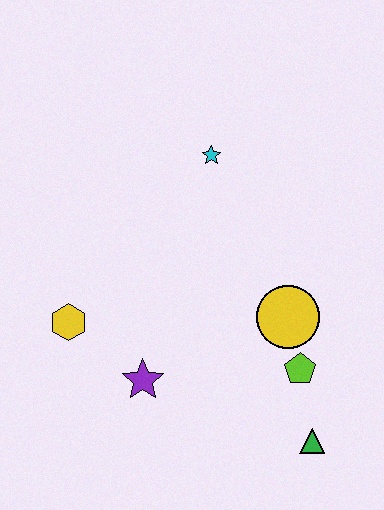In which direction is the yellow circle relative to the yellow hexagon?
The yellow circle is to the right of the yellow hexagon.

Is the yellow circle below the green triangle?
No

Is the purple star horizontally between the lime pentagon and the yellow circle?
No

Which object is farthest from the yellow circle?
The yellow hexagon is farthest from the yellow circle.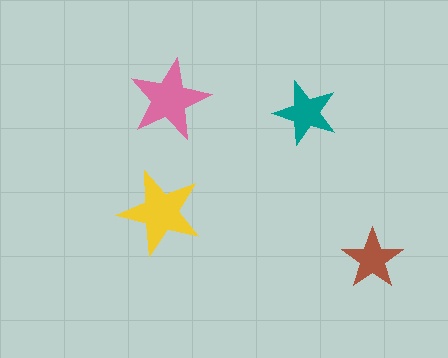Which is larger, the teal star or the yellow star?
The yellow one.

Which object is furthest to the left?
The yellow star is leftmost.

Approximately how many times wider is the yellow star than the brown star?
About 1.5 times wider.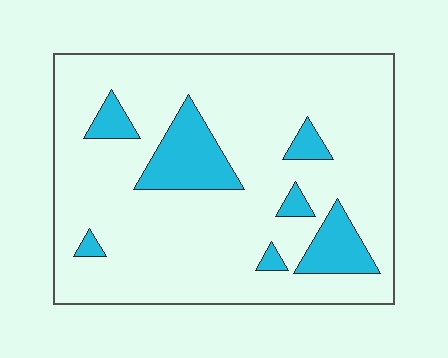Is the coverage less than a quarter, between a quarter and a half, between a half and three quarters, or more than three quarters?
Less than a quarter.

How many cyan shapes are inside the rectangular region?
7.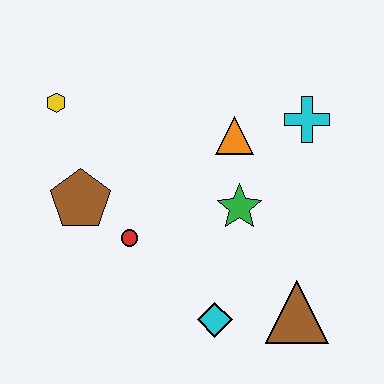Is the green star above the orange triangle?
No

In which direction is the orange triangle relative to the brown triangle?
The orange triangle is above the brown triangle.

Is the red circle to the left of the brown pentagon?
No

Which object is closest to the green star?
The orange triangle is closest to the green star.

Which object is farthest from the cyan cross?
The yellow hexagon is farthest from the cyan cross.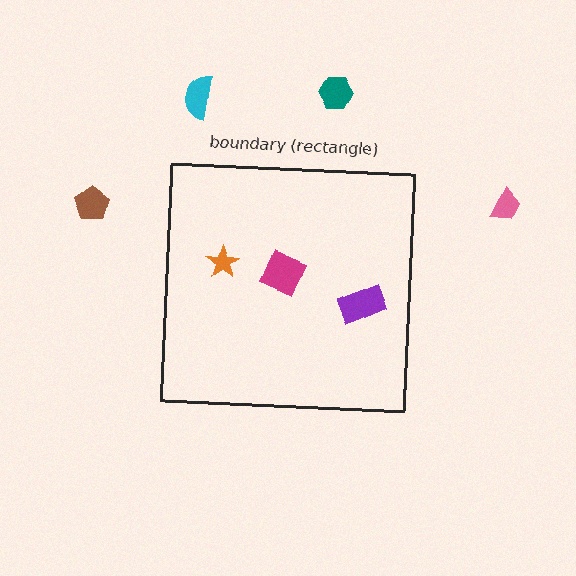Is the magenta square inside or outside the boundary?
Inside.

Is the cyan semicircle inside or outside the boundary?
Outside.